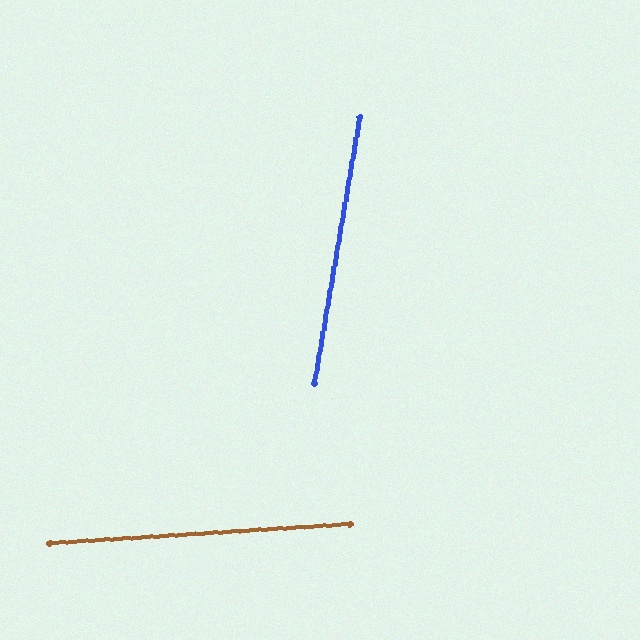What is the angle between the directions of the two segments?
Approximately 77 degrees.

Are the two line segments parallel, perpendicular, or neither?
Neither parallel nor perpendicular — they differ by about 77°.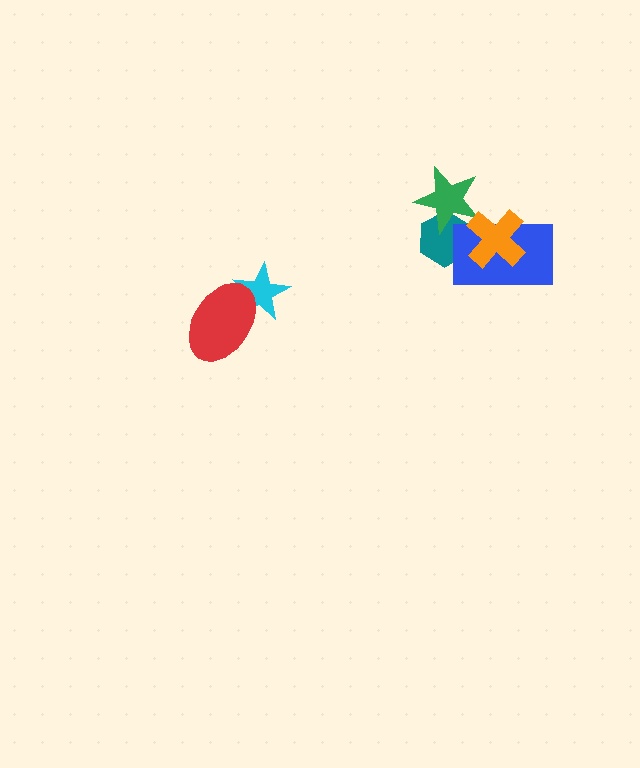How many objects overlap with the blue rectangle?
2 objects overlap with the blue rectangle.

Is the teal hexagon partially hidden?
Yes, it is partially covered by another shape.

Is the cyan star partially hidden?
Yes, it is partially covered by another shape.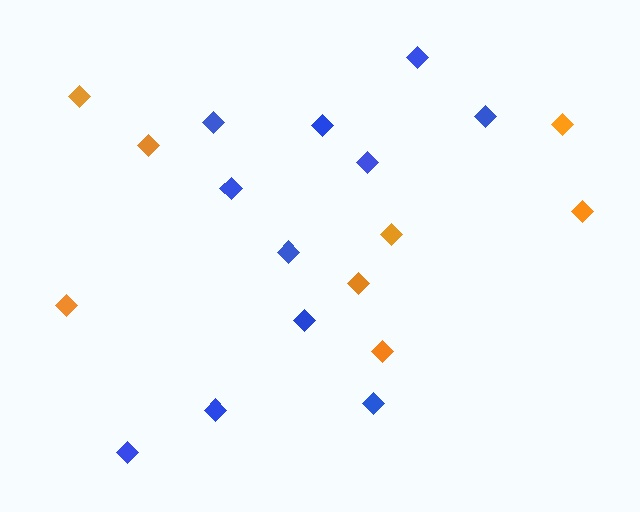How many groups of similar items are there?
There are 2 groups: one group of blue diamonds (11) and one group of orange diamonds (8).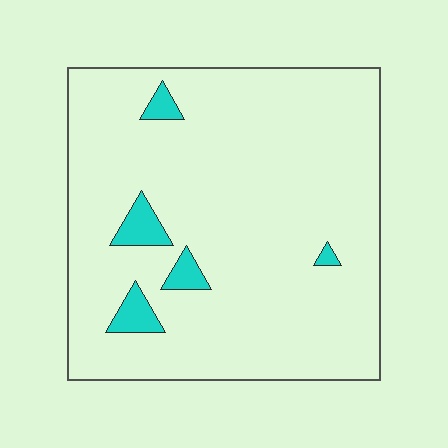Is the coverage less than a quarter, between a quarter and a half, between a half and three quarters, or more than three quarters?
Less than a quarter.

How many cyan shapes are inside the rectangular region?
5.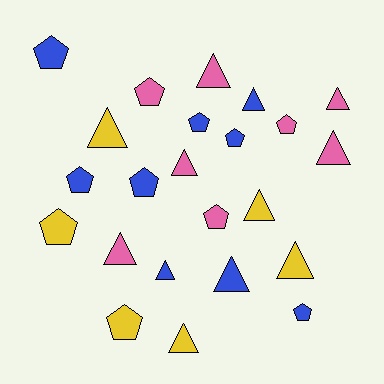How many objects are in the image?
There are 23 objects.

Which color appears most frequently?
Blue, with 9 objects.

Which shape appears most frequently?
Triangle, with 12 objects.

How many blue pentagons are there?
There are 6 blue pentagons.